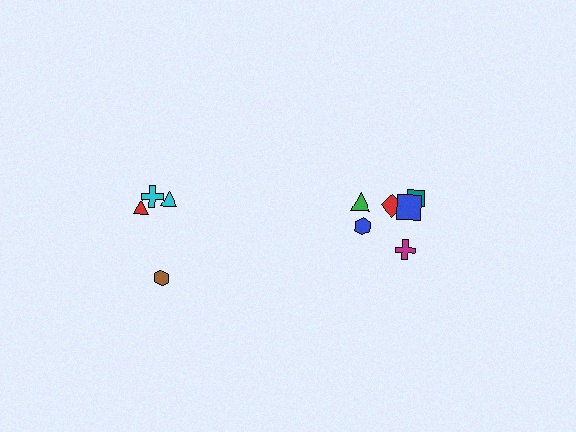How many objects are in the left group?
There are 4 objects.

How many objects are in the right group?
There are 6 objects.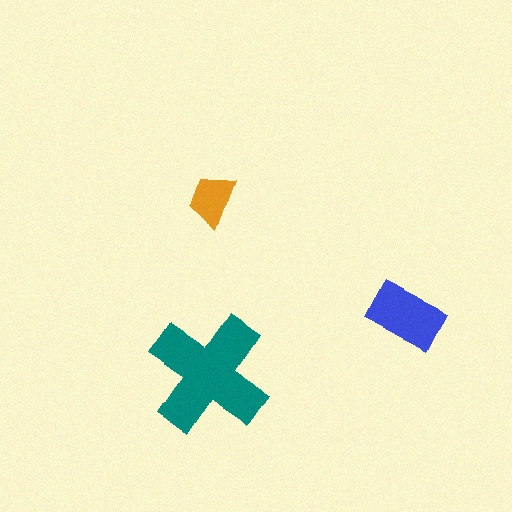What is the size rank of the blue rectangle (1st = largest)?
2nd.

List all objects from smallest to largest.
The orange trapezoid, the blue rectangle, the teal cross.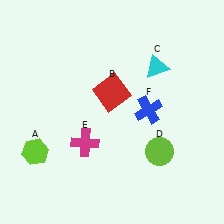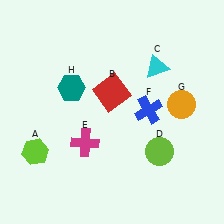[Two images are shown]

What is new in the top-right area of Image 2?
An orange circle (G) was added in the top-right area of Image 2.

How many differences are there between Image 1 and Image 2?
There are 2 differences between the two images.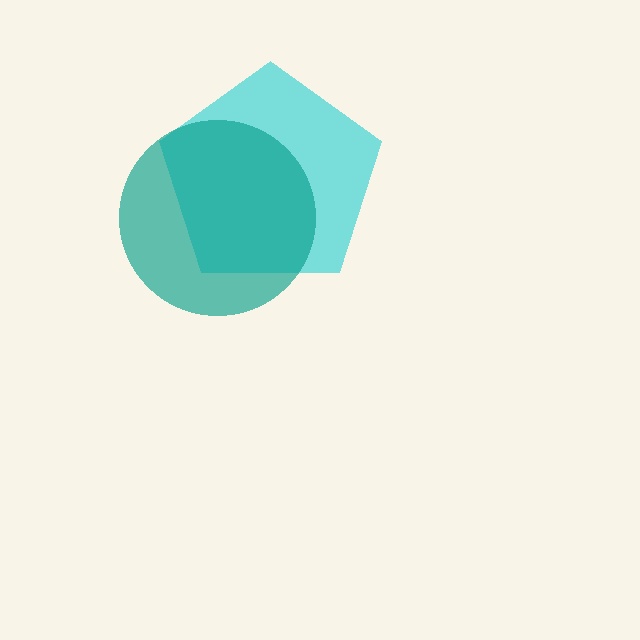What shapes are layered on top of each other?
The layered shapes are: a cyan pentagon, a teal circle.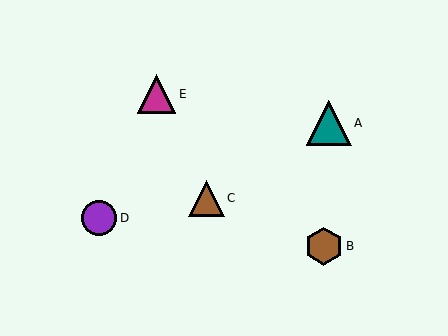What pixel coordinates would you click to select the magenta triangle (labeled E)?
Click at (157, 94) to select the magenta triangle E.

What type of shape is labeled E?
Shape E is a magenta triangle.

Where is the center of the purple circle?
The center of the purple circle is at (99, 218).